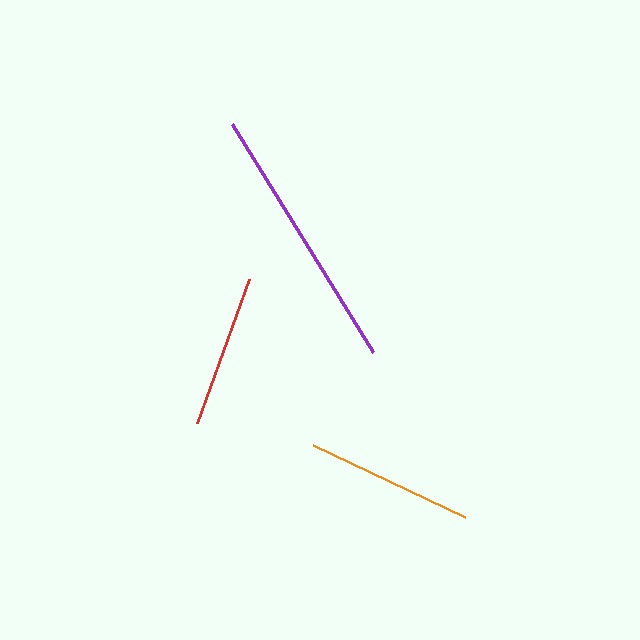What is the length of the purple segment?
The purple segment is approximately 268 pixels long.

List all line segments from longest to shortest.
From longest to shortest: purple, orange, red.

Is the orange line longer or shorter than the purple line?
The purple line is longer than the orange line.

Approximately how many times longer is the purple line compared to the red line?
The purple line is approximately 1.7 times the length of the red line.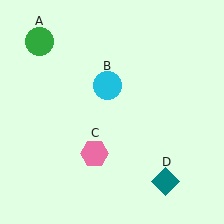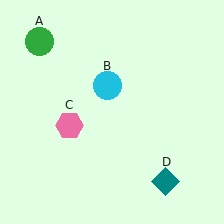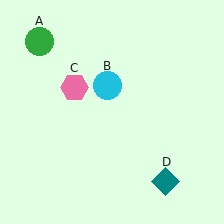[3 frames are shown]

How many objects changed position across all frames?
1 object changed position: pink hexagon (object C).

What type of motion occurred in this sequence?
The pink hexagon (object C) rotated clockwise around the center of the scene.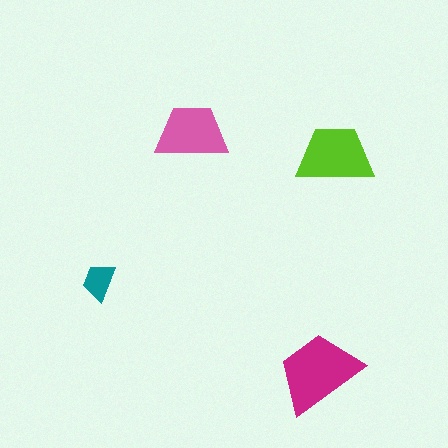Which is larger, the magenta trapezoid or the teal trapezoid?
The magenta one.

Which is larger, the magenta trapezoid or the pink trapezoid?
The magenta one.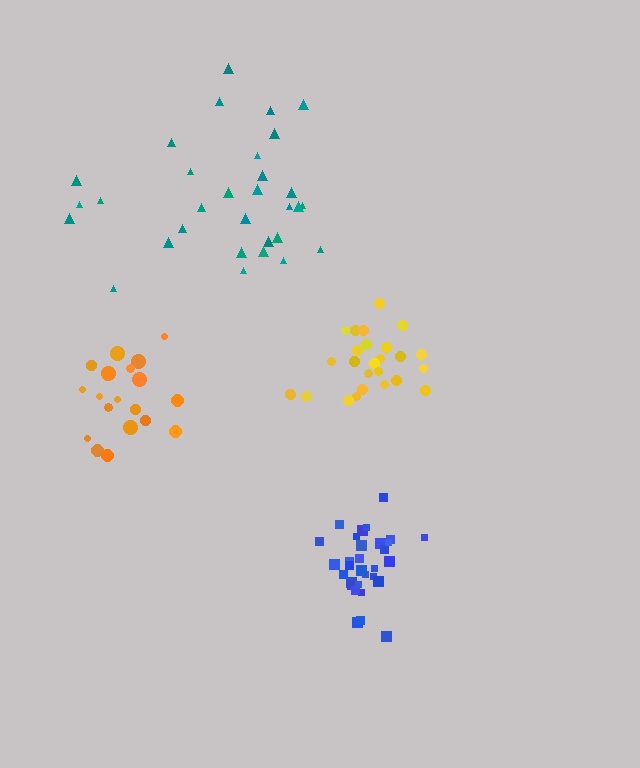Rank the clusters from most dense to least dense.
blue, yellow, orange, teal.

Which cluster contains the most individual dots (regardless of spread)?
Blue (33).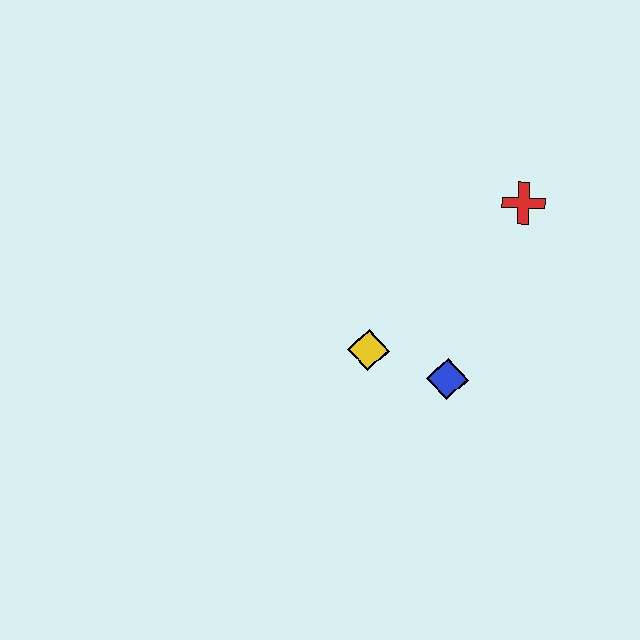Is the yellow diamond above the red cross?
No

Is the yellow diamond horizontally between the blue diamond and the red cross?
No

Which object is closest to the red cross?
The blue diamond is closest to the red cross.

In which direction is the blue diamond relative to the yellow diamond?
The blue diamond is to the right of the yellow diamond.